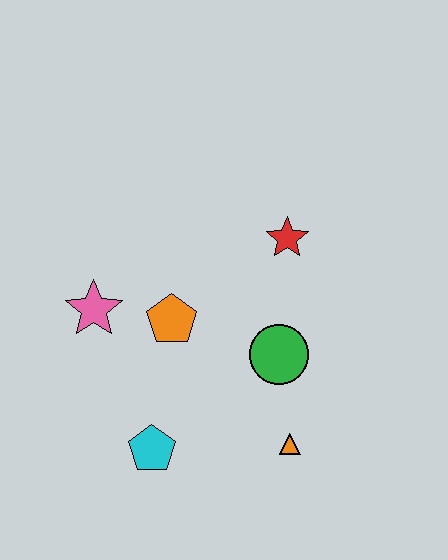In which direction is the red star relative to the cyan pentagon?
The red star is above the cyan pentagon.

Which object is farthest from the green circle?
The pink star is farthest from the green circle.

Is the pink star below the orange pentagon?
No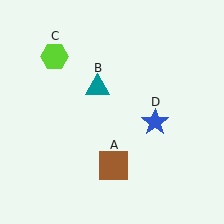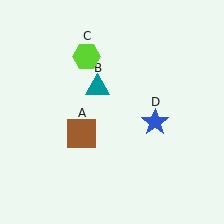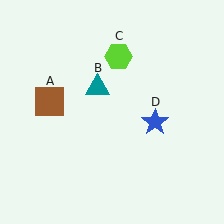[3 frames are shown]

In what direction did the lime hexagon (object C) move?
The lime hexagon (object C) moved right.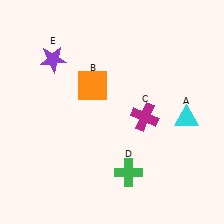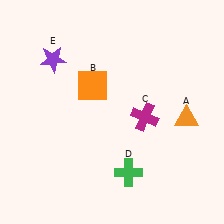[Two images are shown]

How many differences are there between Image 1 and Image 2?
There is 1 difference between the two images.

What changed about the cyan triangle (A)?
In Image 1, A is cyan. In Image 2, it changed to orange.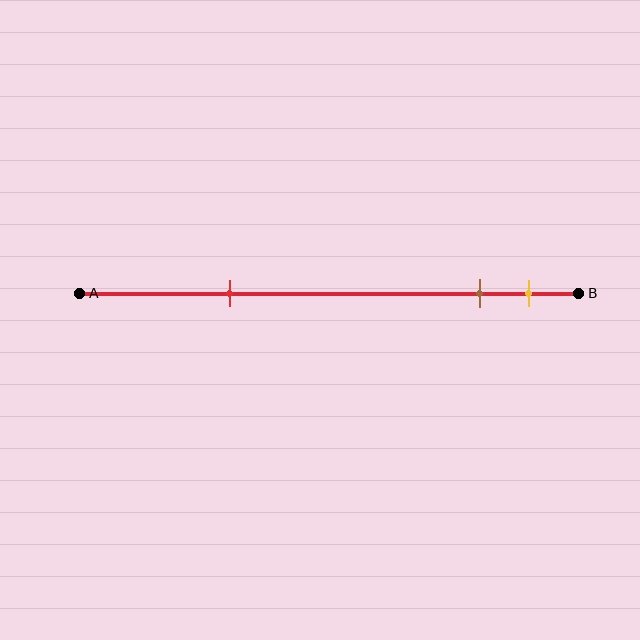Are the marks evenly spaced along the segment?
No, the marks are not evenly spaced.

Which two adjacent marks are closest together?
The brown and yellow marks are the closest adjacent pair.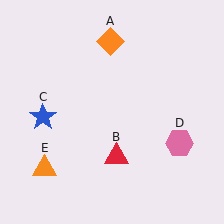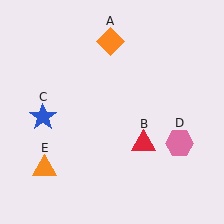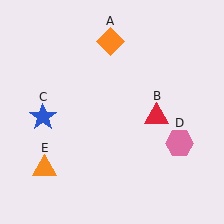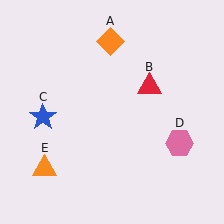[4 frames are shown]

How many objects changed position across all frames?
1 object changed position: red triangle (object B).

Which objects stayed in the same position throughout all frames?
Orange diamond (object A) and blue star (object C) and pink hexagon (object D) and orange triangle (object E) remained stationary.